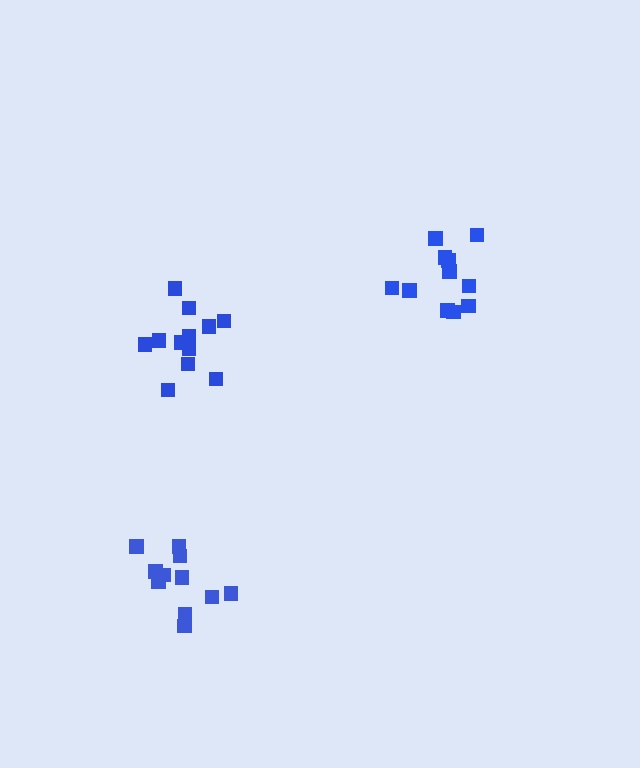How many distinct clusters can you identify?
There are 3 distinct clusters.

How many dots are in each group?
Group 1: 11 dots, Group 2: 12 dots, Group 3: 11 dots (34 total).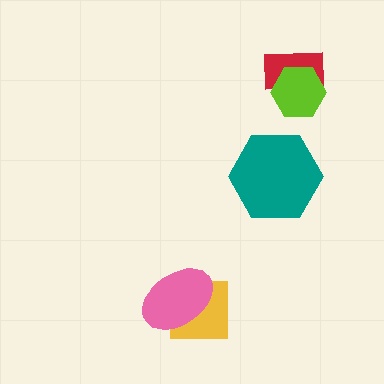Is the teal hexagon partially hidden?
No, no other shape covers it.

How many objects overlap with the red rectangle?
1 object overlaps with the red rectangle.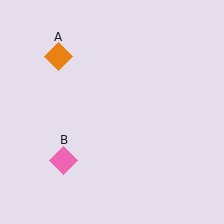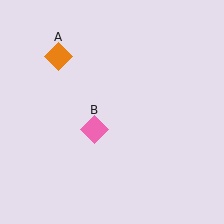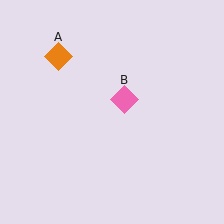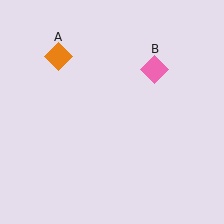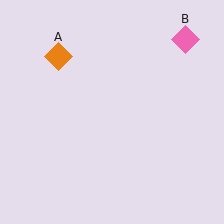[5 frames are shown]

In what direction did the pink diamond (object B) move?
The pink diamond (object B) moved up and to the right.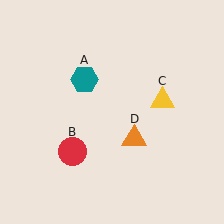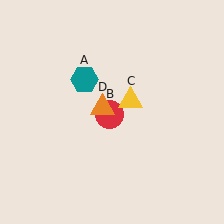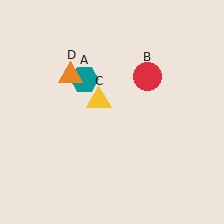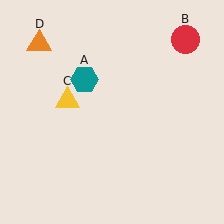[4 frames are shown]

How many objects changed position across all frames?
3 objects changed position: red circle (object B), yellow triangle (object C), orange triangle (object D).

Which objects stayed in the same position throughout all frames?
Teal hexagon (object A) remained stationary.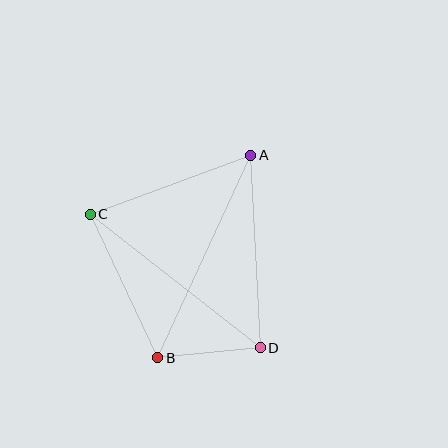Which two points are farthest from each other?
Points A and B are farthest from each other.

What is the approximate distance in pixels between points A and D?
The distance between A and D is approximately 193 pixels.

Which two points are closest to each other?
Points B and D are closest to each other.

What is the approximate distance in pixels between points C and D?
The distance between C and D is approximately 216 pixels.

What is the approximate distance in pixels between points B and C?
The distance between B and C is approximately 159 pixels.